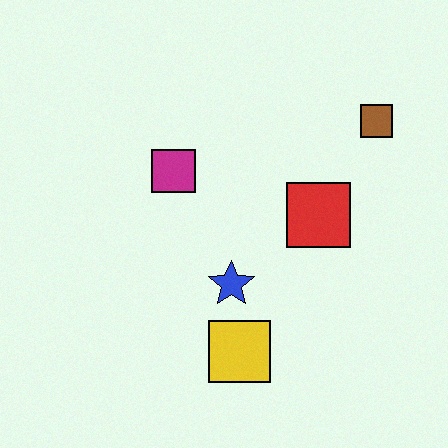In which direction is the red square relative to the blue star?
The red square is to the right of the blue star.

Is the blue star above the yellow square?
Yes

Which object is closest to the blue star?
The yellow square is closest to the blue star.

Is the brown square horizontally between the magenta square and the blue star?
No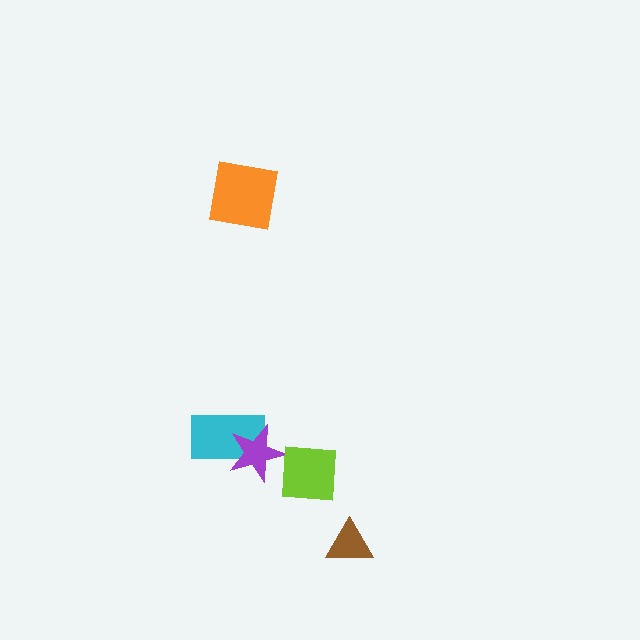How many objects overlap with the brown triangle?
0 objects overlap with the brown triangle.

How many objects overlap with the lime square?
0 objects overlap with the lime square.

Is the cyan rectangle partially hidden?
Yes, it is partially covered by another shape.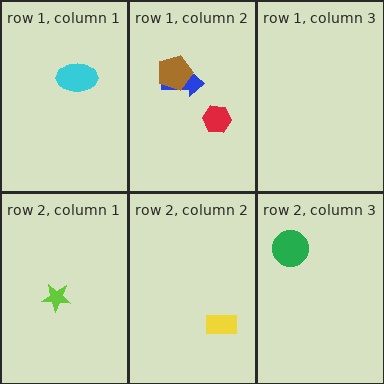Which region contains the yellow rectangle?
The row 2, column 2 region.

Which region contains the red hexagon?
The row 1, column 2 region.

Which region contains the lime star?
The row 2, column 1 region.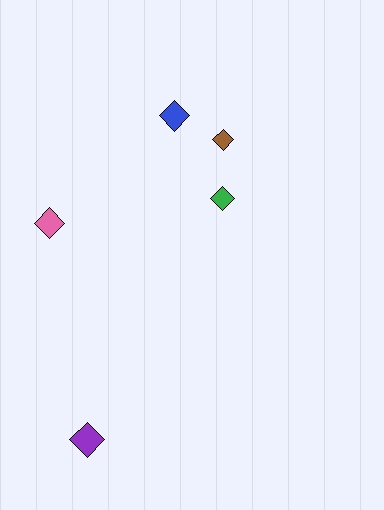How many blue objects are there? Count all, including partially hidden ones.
There is 1 blue object.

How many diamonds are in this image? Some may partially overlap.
There are 5 diamonds.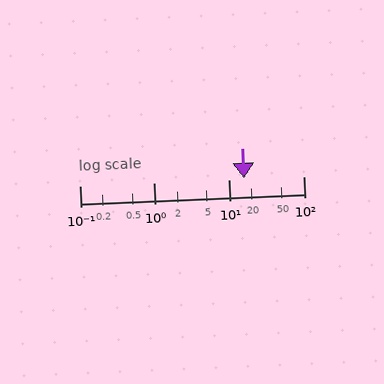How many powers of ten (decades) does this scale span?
The scale spans 3 decades, from 0.1 to 100.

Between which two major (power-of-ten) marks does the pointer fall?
The pointer is between 10 and 100.